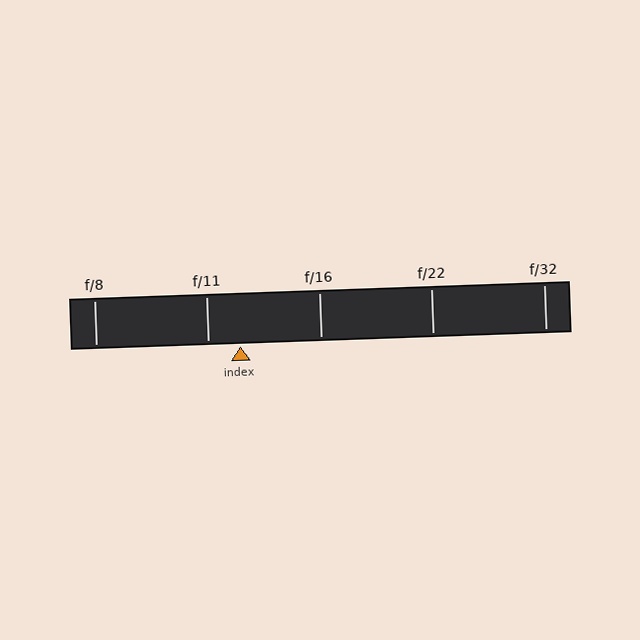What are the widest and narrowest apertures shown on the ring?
The widest aperture shown is f/8 and the narrowest is f/32.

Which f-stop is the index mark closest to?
The index mark is closest to f/11.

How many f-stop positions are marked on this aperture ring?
There are 5 f-stop positions marked.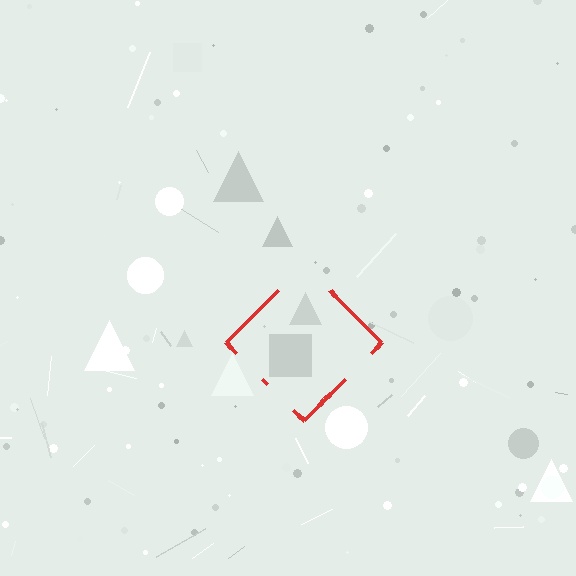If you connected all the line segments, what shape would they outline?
They would outline a diamond.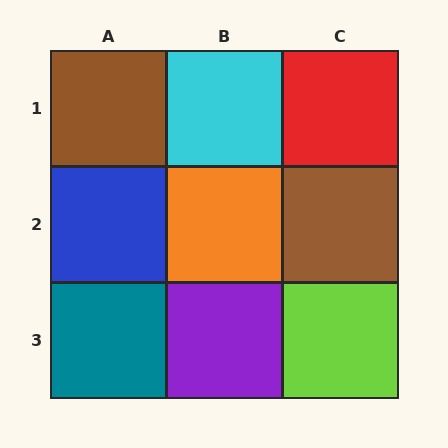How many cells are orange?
1 cell is orange.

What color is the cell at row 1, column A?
Brown.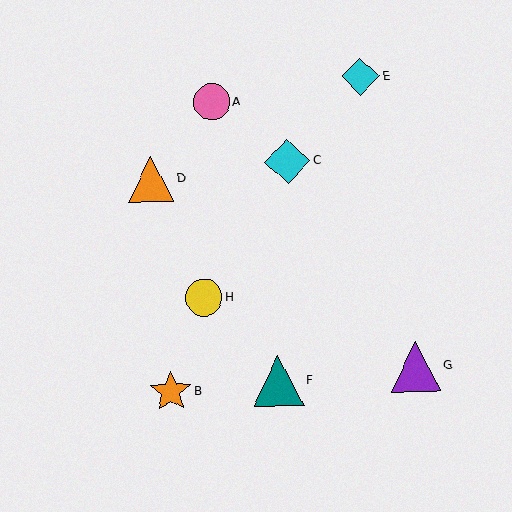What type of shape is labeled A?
Shape A is a pink circle.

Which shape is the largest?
The teal triangle (labeled F) is the largest.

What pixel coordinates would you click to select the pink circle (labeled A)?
Click at (212, 102) to select the pink circle A.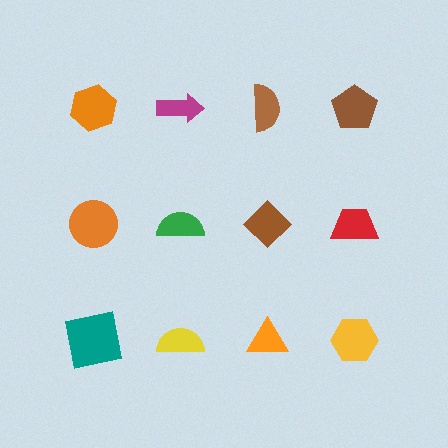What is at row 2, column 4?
A red trapezoid.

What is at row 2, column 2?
A green semicircle.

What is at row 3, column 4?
A yellow hexagon.